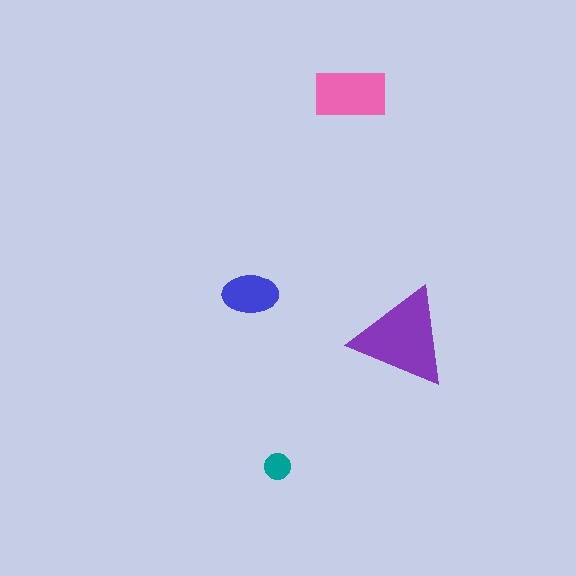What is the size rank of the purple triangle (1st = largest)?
1st.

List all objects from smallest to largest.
The teal circle, the blue ellipse, the pink rectangle, the purple triangle.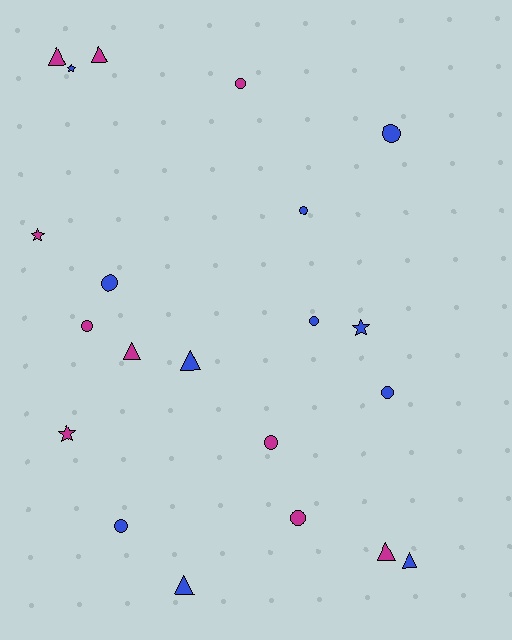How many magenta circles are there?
There are 4 magenta circles.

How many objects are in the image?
There are 21 objects.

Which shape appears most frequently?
Circle, with 10 objects.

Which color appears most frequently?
Blue, with 11 objects.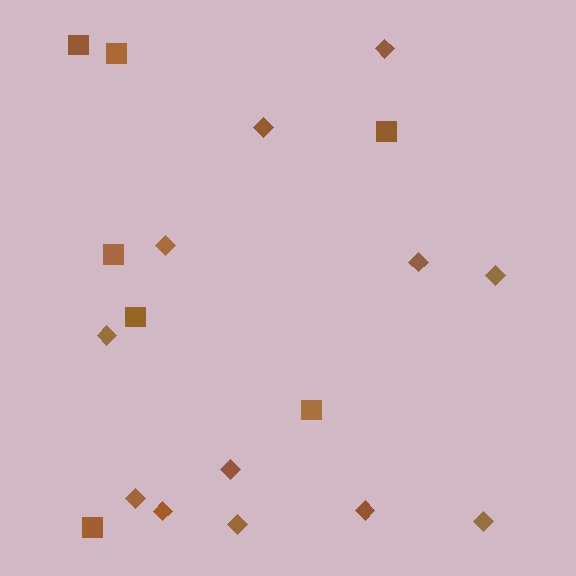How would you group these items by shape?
There are 2 groups: one group of diamonds (12) and one group of squares (7).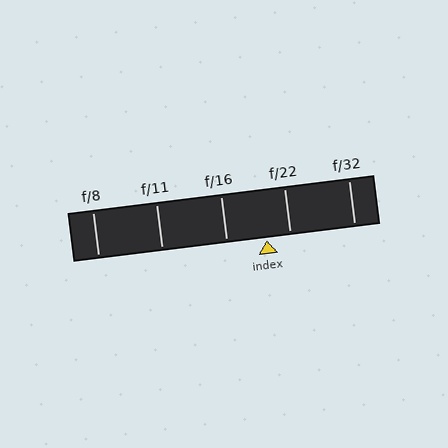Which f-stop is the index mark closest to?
The index mark is closest to f/22.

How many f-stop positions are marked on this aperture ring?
There are 5 f-stop positions marked.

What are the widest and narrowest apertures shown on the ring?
The widest aperture shown is f/8 and the narrowest is f/32.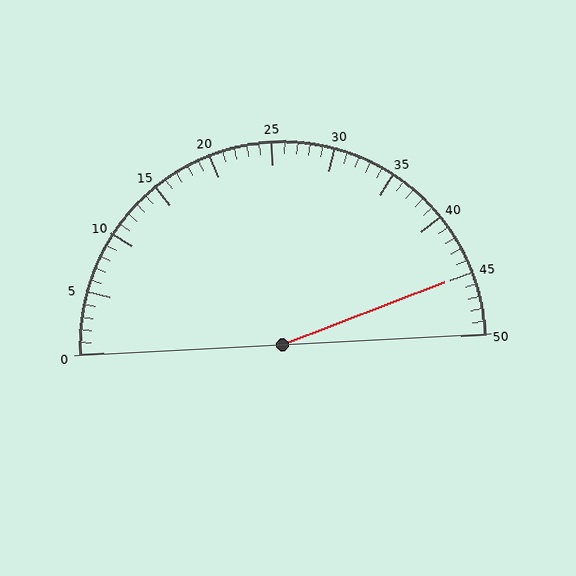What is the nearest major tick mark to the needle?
The nearest major tick mark is 45.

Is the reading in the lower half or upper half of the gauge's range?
The reading is in the upper half of the range (0 to 50).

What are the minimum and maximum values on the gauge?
The gauge ranges from 0 to 50.